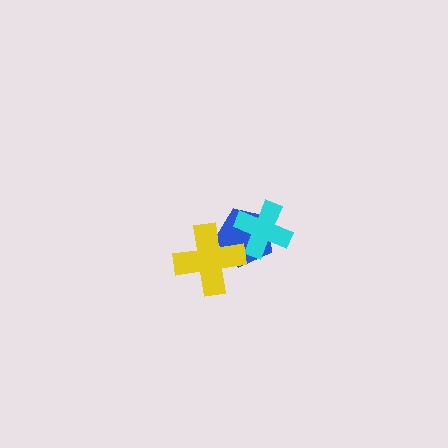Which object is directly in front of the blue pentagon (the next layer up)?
The cyan cross is directly in front of the blue pentagon.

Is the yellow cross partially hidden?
No, no other shape covers it.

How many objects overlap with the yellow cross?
1 object overlaps with the yellow cross.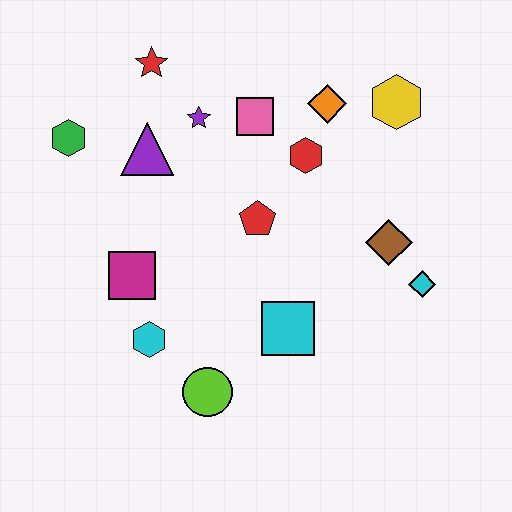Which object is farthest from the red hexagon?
The lime circle is farthest from the red hexagon.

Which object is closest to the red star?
The purple star is closest to the red star.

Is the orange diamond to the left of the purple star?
No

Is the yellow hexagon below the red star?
Yes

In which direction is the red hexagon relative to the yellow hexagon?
The red hexagon is to the left of the yellow hexagon.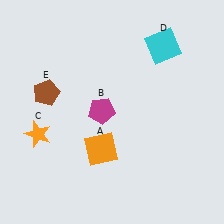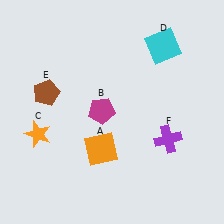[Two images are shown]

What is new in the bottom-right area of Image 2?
A purple cross (F) was added in the bottom-right area of Image 2.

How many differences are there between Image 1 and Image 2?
There is 1 difference between the two images.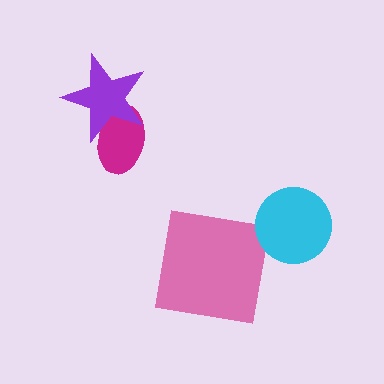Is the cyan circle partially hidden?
No, no other shape covers it.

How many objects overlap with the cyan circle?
0 objects overlap with the cyan circle.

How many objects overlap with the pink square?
0 objects overlap with the pink square.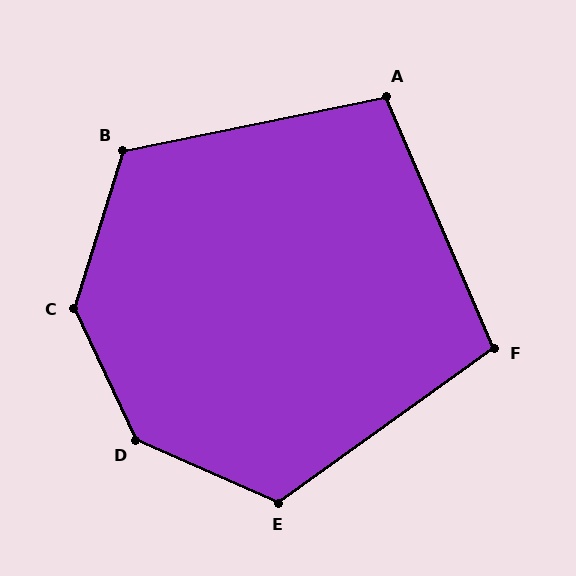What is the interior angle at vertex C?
Approximately 138 degrees (obtuse).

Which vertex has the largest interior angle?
D, at approximately 139 degrees.